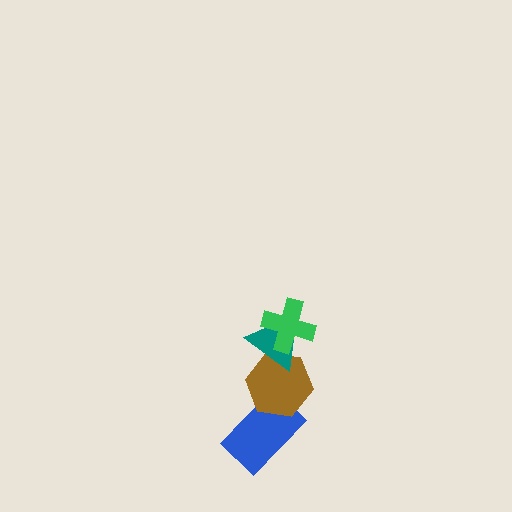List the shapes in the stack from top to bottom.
From top to bottom: the green cross, the teal triangle, the brown hexagon, the blue rectangle.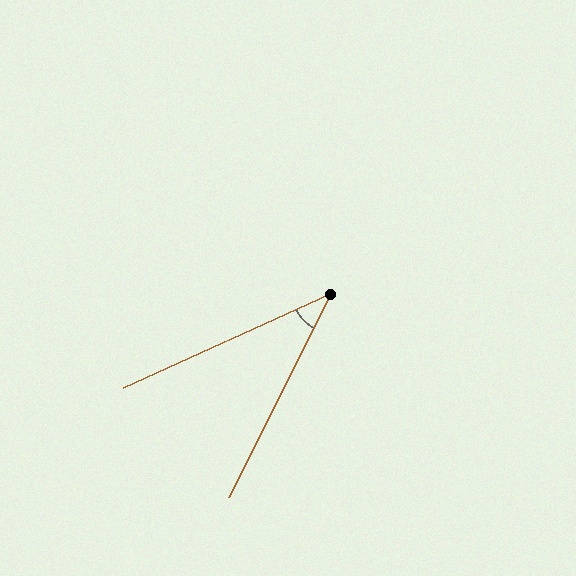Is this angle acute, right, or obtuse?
It is acute.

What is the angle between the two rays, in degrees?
Approximately 39 degrees.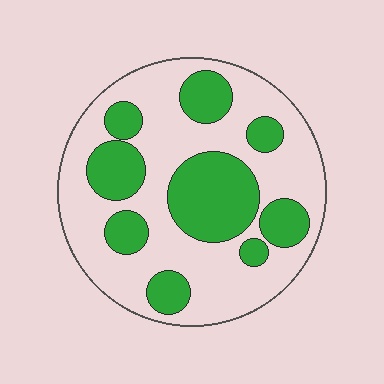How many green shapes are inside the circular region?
9.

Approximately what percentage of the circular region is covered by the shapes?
Approximately 35%.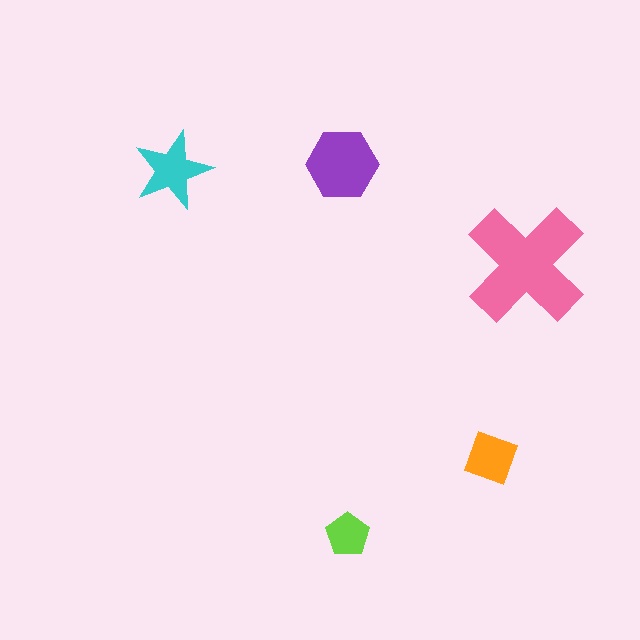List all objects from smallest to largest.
The lime pentagon, the orange diamond, the cyan star, the purple hexagon, the pink cross.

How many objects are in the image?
There are 5 objects in the image.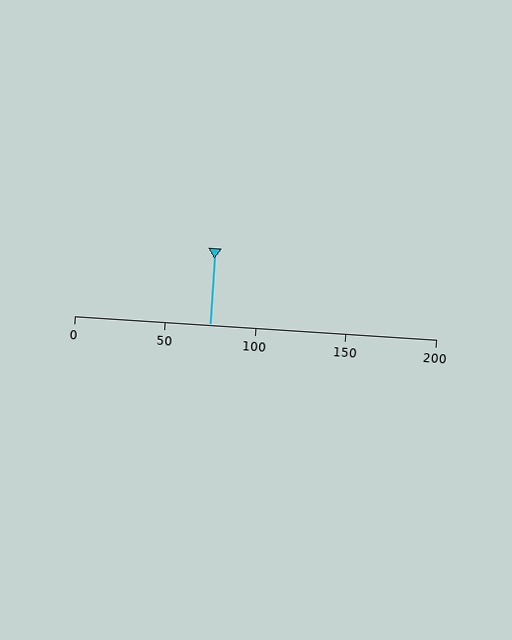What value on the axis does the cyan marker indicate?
The marker indicates approximately 75.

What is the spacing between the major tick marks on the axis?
The major ticks are spaced 50 apart.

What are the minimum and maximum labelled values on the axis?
The axis runs from 0 to 200.